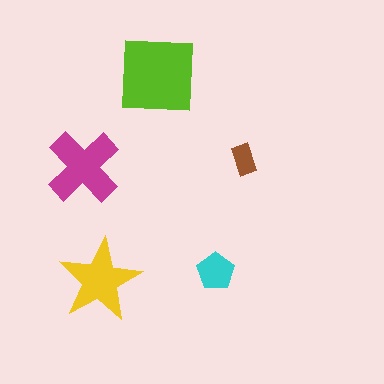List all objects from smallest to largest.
The brown rectangle, the cyan pentagon, the yellow star, the magenta cross, the lime square.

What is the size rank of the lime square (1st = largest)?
1st.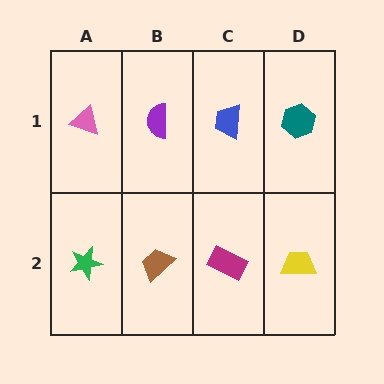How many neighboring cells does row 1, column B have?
3.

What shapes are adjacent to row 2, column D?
A teal hexagon (row 1, column D), a magenta rectangle (row 2, column C).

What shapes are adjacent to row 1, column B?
A brown trapezoid (row 2, column B), a pink triangle (row 1, column A), a blue trapezoid (row 1, column C).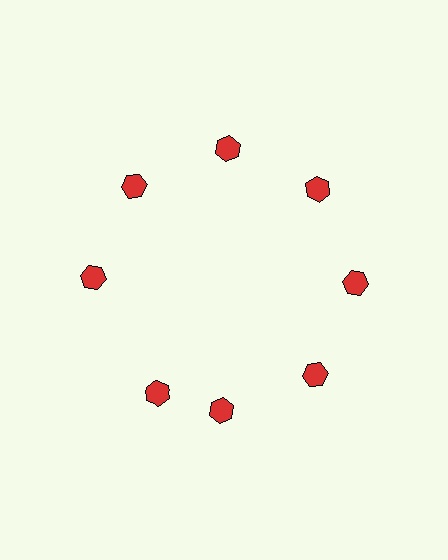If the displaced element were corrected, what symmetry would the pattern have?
It would have 8-fold rotational symmetry — the pattern would map onto itself every 45 degrees.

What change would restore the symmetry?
The symmetry would be restored by rotating it back into even spacing with its neighbors so that all 8 hexagons sit at equal angles and equal distance from the center.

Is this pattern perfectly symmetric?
No. The 8 red hexagons are arranged in a ring, but one element near the 8 o'clock position is rotated out of alignment along the ring, breaking the 8-fold rotational symmetry.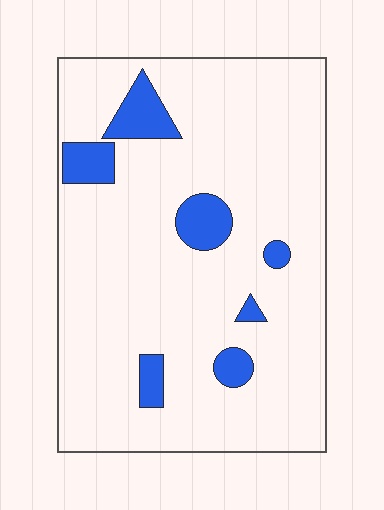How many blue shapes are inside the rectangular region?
7.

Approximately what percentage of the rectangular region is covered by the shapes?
Approximately 10%.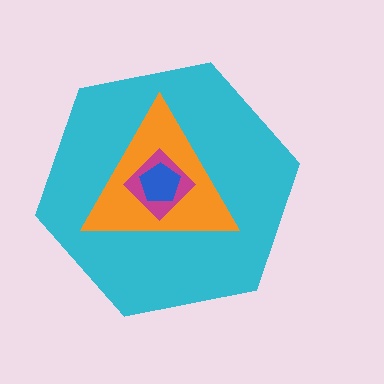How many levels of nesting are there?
4.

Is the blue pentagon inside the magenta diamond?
Yes.